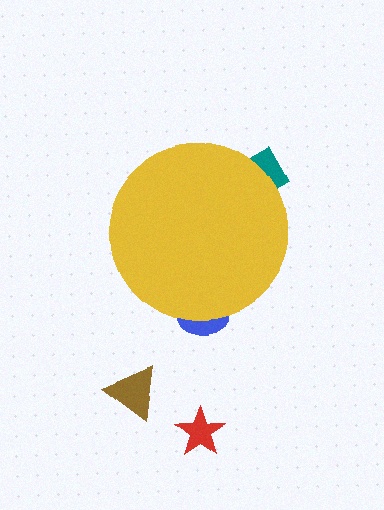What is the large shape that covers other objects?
A yellow circle.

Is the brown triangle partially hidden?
No, the brown triangle is fully visible.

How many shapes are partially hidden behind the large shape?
2 shapes are partially hidden.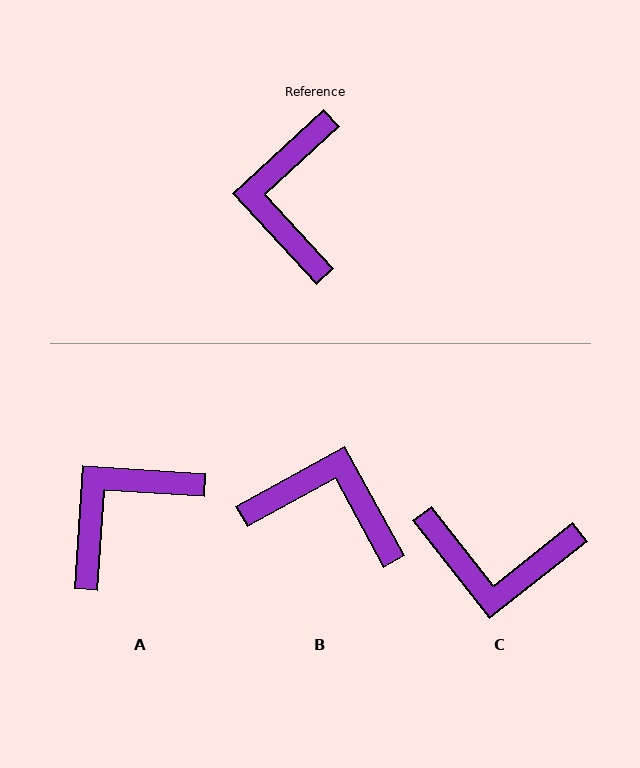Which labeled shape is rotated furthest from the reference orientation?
B, about 104 degrees away.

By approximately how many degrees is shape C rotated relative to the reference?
Approximately 85 degrees counter-clockwise.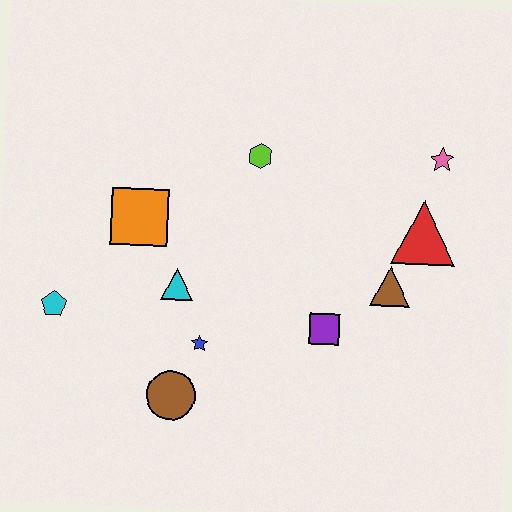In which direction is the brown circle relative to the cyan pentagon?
The brown circle is to the right of the cyan pentagon.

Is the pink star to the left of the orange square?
No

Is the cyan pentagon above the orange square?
No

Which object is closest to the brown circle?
The blue star is closest to the brown circle.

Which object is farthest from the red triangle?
The cyan pentagon is farthest from the red triangle.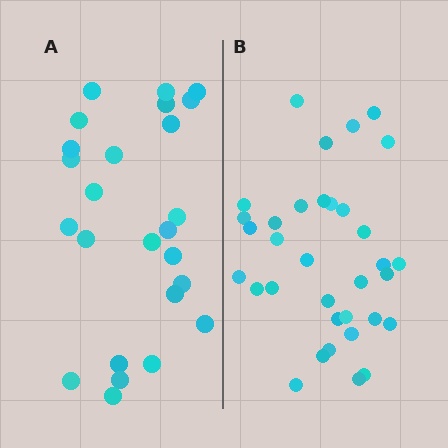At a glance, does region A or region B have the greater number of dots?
Region B (the right region) has more dots.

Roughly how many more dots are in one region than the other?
Region B has roughly 8 or so more dots than region A.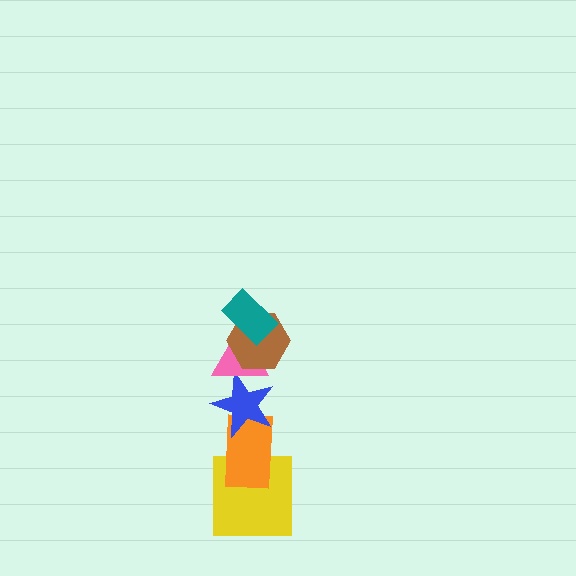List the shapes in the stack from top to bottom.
From top to bottom: the teal rectangle, the brown hexagon, the pink triangle, the blue star, the orange rectangle, the yellow square.